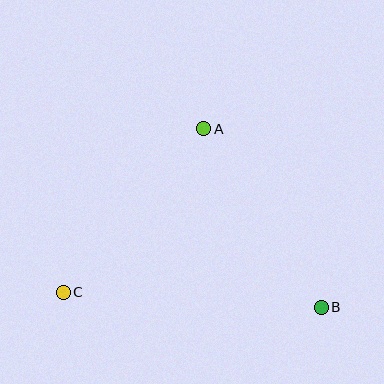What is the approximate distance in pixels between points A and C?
The distance between A and C is approximately 216 pixels.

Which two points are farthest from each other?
Points B and C are farthest from each other.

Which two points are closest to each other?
Points A and B are closest to each other.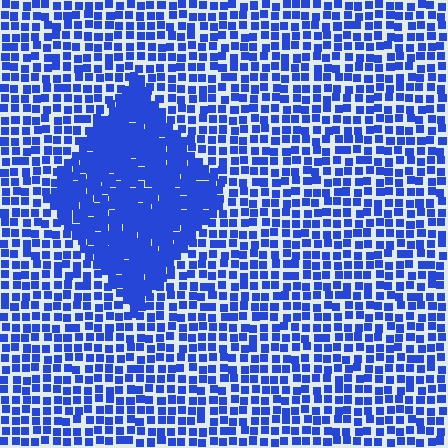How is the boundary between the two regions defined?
The boundary is defined by a change in element density (approximately 2.1x ratio). All elements are the same color, size, and shape.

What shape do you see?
I see a diamond.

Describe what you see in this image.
The image contains small blue elements arranged at two different densities. A diamond-shaped region is visible where the elements are more densely packed than the surrounding area.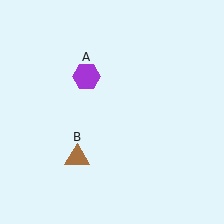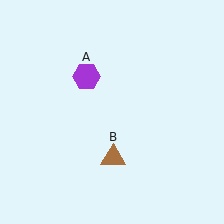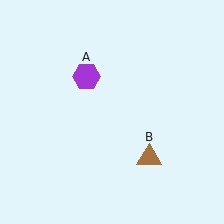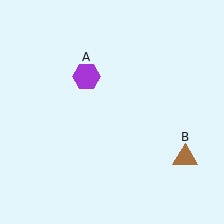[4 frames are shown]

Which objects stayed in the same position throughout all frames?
Purple hexagon (object A) remained stationary.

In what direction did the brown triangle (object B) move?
The brown triangle (object B) moved right.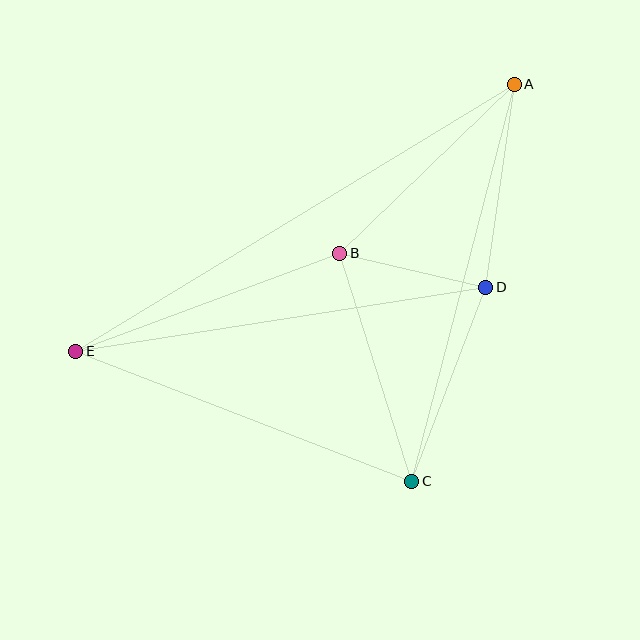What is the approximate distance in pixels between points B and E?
The distance between B and E is approximately 282 pixels.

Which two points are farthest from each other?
Points A and E are farthest from each other.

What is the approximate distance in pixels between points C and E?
The distance between C and E is approximately 361 pixels.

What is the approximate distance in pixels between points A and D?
The distance between A and D is approximately 205 pixels.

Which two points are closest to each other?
Points B and D are closest to each other.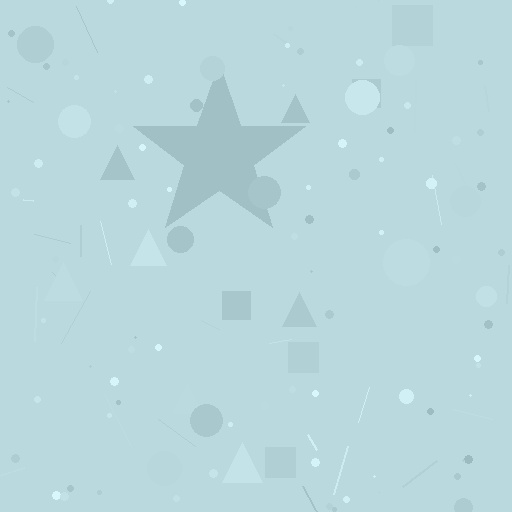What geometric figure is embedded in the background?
A star is embedded in the background.